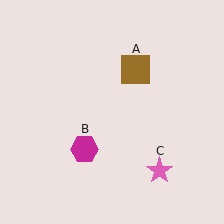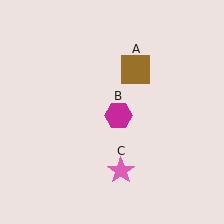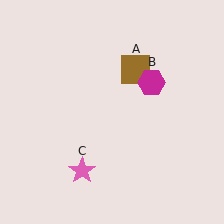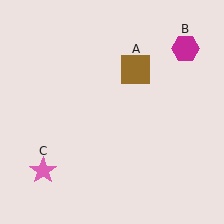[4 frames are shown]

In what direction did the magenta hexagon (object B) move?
The magenta hexagon (object B) moved up and to the right.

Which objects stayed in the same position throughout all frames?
Brown square (object A) remained stationary.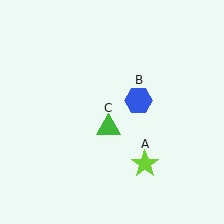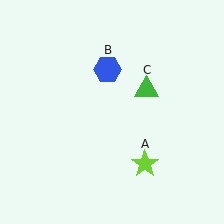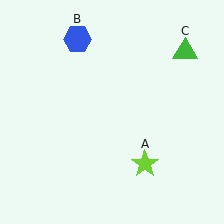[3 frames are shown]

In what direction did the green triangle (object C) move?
The green triangle (object C) moved up and to the right.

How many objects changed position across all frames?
2 objects changed position: blue hexagon (object B), green triangle (object C).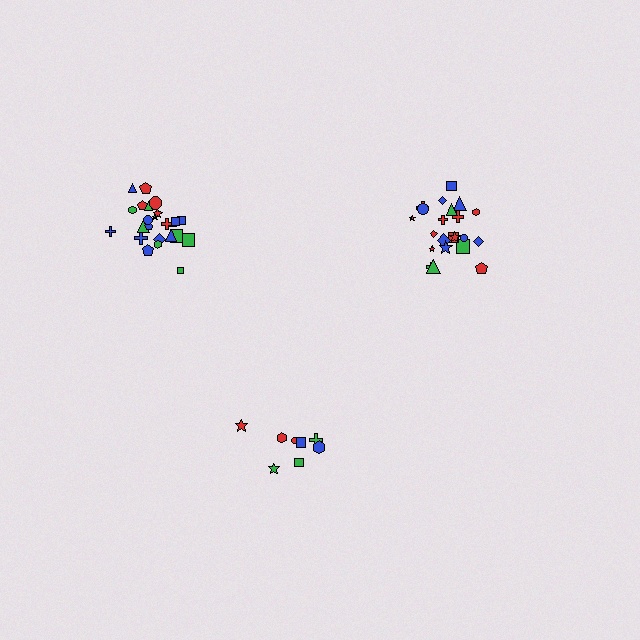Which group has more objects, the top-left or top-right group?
The top-left group.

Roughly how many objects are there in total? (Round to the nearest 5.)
Roughly 55 objects in total.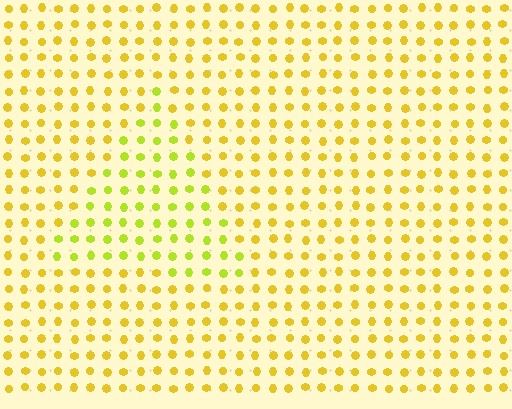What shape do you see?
I see a triangle.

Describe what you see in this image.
The image is filled with small yellow elements in a uniform arrangement. A triangle-shaped region is visible where the elements are tinted to a slightly different hue, forming a subtle color boundary.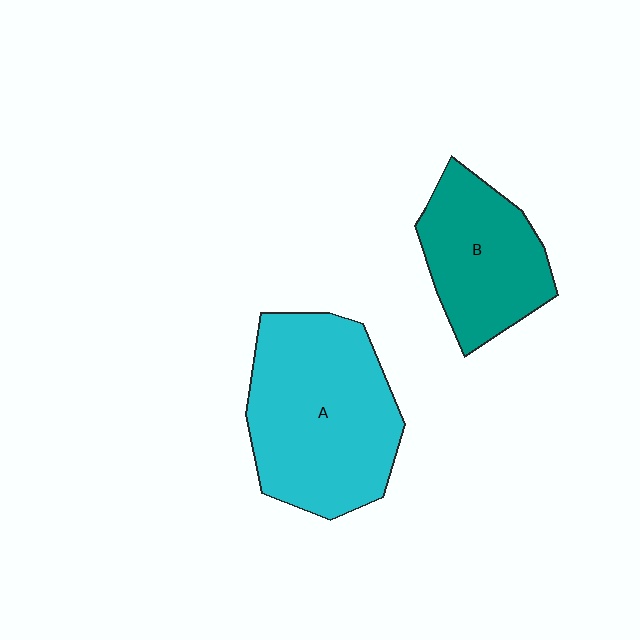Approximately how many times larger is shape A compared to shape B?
Approximately 1.6 times.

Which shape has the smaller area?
Shape B (teal).